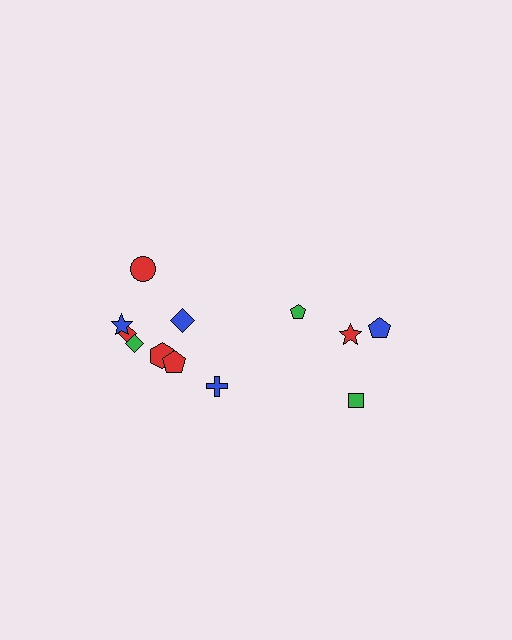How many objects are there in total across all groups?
There are 12 objects.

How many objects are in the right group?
There are 4 objects.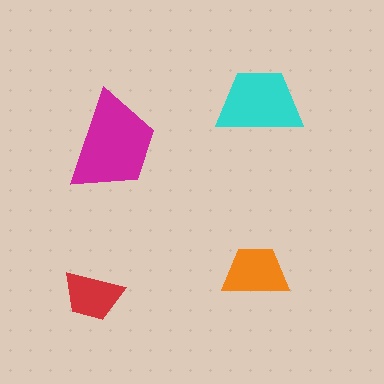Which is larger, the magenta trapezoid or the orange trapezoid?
The magenta one.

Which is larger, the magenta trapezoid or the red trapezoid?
The magenta one.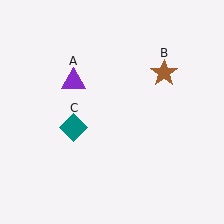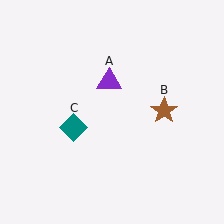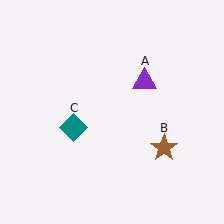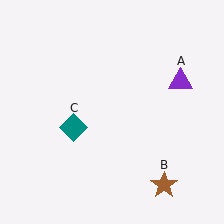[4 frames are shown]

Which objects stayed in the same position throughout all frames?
Teal diamond (object C) remained stationary.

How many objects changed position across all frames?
2 objects changed position: purple triangle (object A), brown star (object B).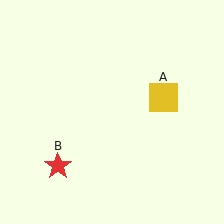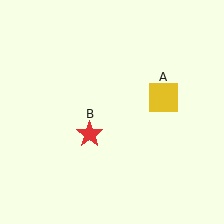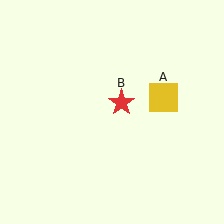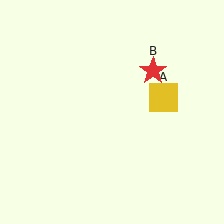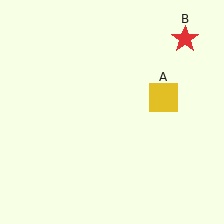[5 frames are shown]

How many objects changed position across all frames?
1 object changed position: red star (object B).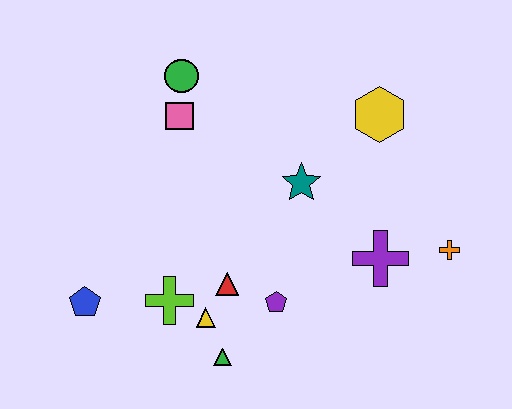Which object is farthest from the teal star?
The blue pentagon is farthest from the teal star.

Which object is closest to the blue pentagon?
The lime cross is closest to the blue pentagon.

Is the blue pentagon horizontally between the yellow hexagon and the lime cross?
No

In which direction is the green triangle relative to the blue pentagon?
The green triangle is to the right of the blue pentagon.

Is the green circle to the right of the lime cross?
Yes